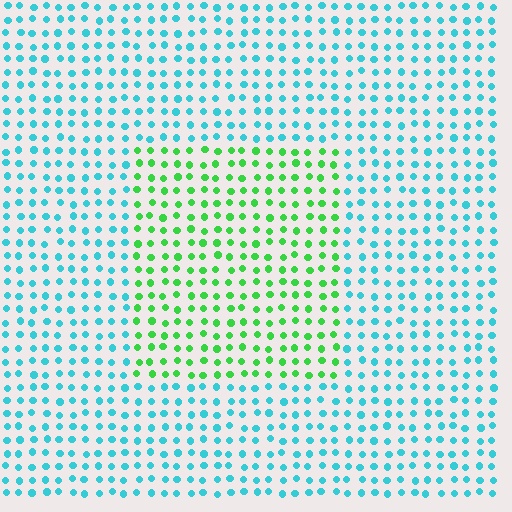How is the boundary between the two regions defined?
The boundary is defined purely by a slight shift in hue (about 59 degrees). Spacing, size, and orientation are identical on both sides.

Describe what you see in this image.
The image is filled with small cyan elements in a uniform arrangement. A rectangle-shaped region is visible where the elements are tinted to a slightly different hue, forming a subtle color boundary.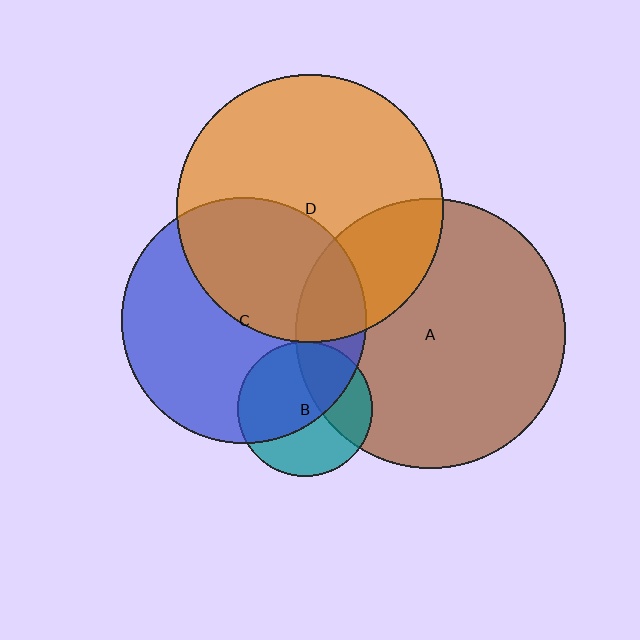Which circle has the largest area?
Circle A (brown).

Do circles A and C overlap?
Yes.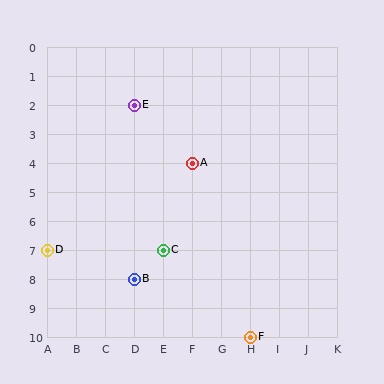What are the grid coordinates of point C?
Point C is at grid coordinates (E, 7).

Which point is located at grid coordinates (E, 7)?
Point C is at (E, 7).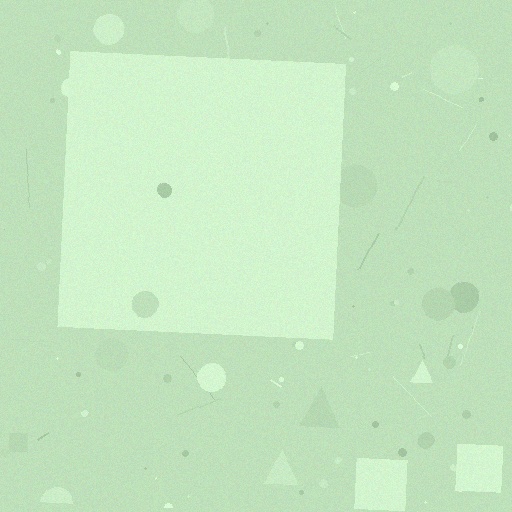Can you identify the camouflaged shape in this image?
The camouflaged shape is a square.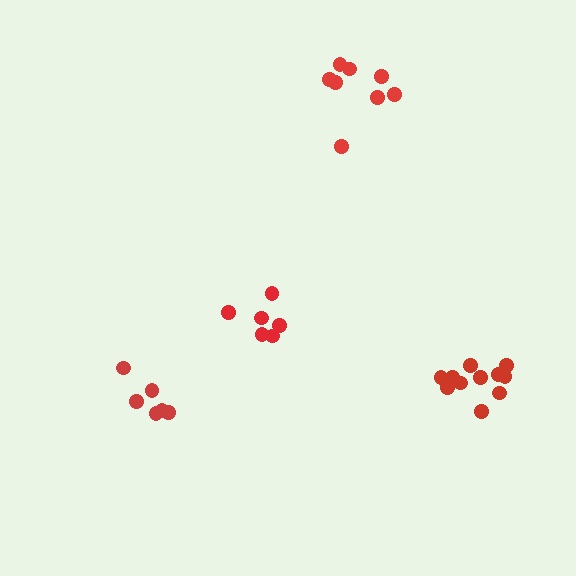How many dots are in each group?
Group 1: 8 dots, Group 2: 6 dots, Group 3: 11 dots, Group 4: 6 dots (31 total).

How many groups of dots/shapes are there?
There are 4 groups.